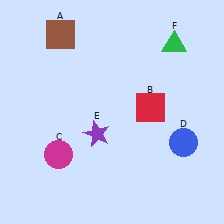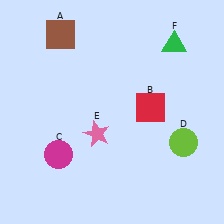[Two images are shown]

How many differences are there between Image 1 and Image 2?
There are 2 differences between the two images.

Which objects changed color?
D changed from blue to lime. E changed from purple to pink.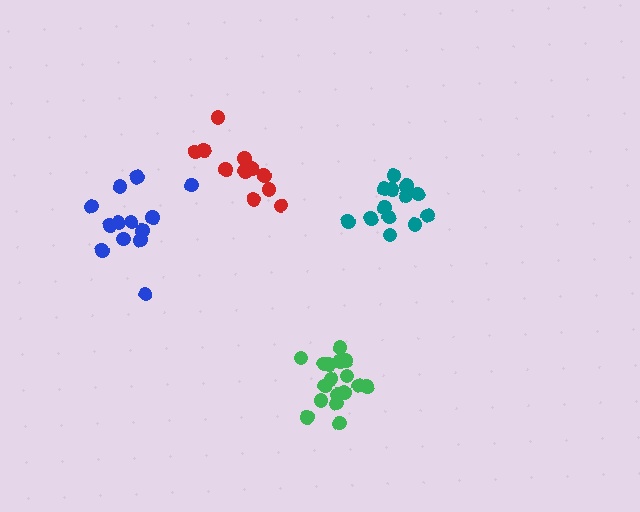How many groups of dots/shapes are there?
There are 4 groups.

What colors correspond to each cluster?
The clusters are colored: red, blue, green, teal.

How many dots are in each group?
Group 1: 11 dots, Group 2: 13 dots, Group 3: 17 dots, Group 4: 13 dots (54 total).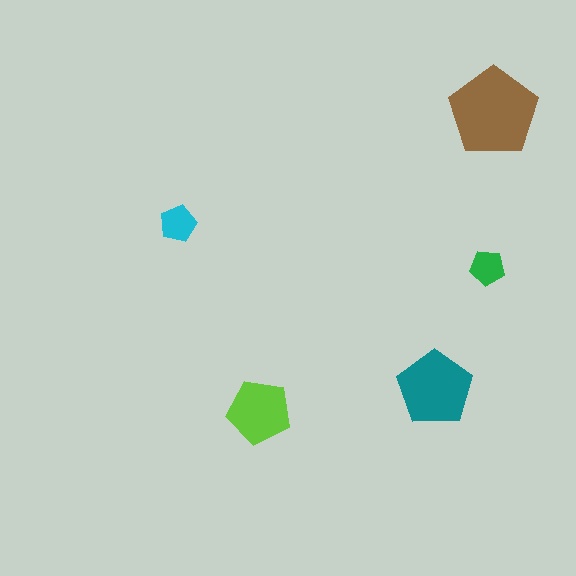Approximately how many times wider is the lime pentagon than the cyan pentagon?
About 2 times wider.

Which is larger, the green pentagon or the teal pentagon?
The teal one.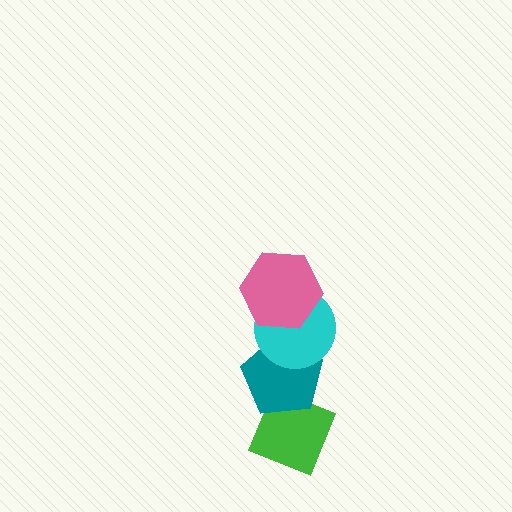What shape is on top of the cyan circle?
The pink hexagon is on top of the cyan circle.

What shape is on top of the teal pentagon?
The cyan circle is on top of the teal pentagon.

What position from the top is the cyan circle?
The cyan circle is 2nd from the top.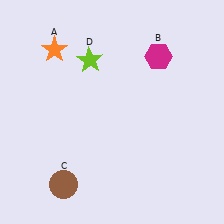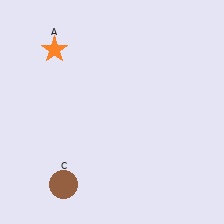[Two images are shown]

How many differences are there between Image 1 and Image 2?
There are 2 differences between the two images.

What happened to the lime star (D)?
The lime star (D) was removed in Image 2. It was in the top-left area of Image 1.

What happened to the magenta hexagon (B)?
The magenta hexagon (B) was removed in Image 2. It was in the top-right area of Image 1.